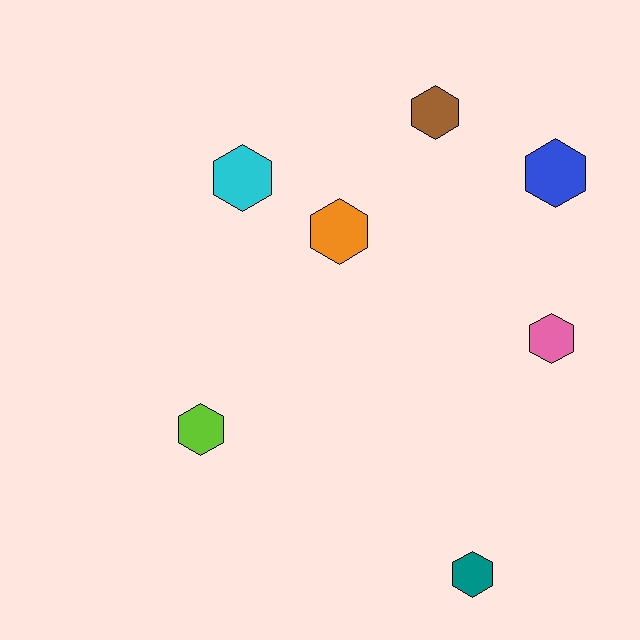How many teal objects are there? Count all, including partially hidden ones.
There is 1 teal object.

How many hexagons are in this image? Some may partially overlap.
There are 7 hexagons.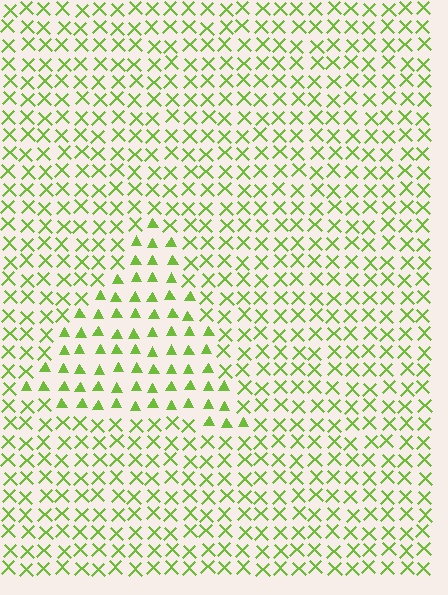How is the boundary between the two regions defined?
The boundary is defined by a change in element shape: triangles inside vs. X marks outside. All elements share the same color and spacing.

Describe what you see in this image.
The image is filled with small lime elements arranged in a uniform grid. A triangle-shaped region contains triangles, while the surrounding area contains X marks. The boundary is defined purely by the change in element shape.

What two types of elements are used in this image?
The image uses triangles inside the triangle region and X marks outside it.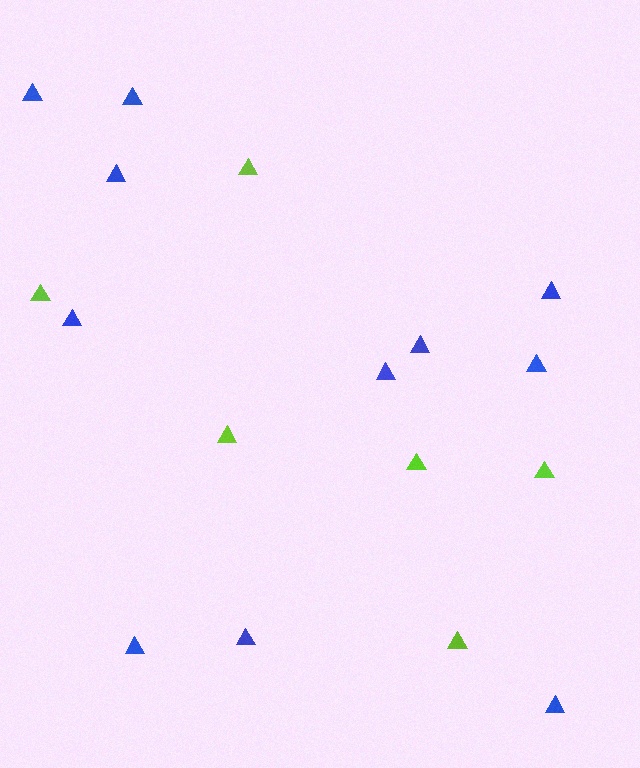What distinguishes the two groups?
There are 2 groups: one group of lime triangles (6) and one group of blue triangles (11).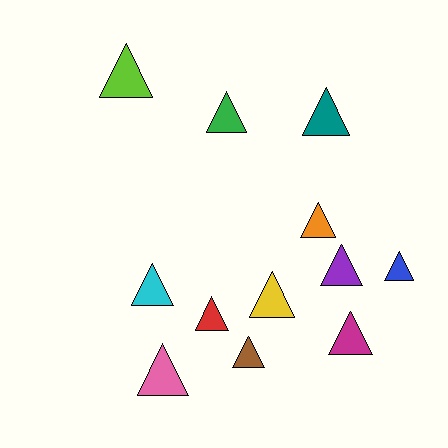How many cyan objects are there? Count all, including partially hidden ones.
There is 1 cyan object.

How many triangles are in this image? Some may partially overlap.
There are 12 triangles.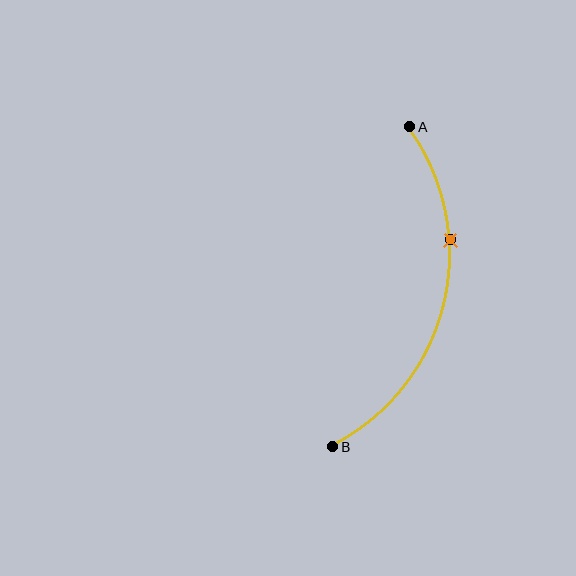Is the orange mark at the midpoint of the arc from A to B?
No. The orange mark lies on the arc but is closer to endpoint A. The arc midpoint would be at the point on the curve equidistant along the arc from both A and B.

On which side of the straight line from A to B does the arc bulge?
The arc bulges to the right of the straight line connecting A and B.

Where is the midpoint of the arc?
The arc midpoint is the point on the curve farthest from the straight line joining A and B. It sits to the right of that line.